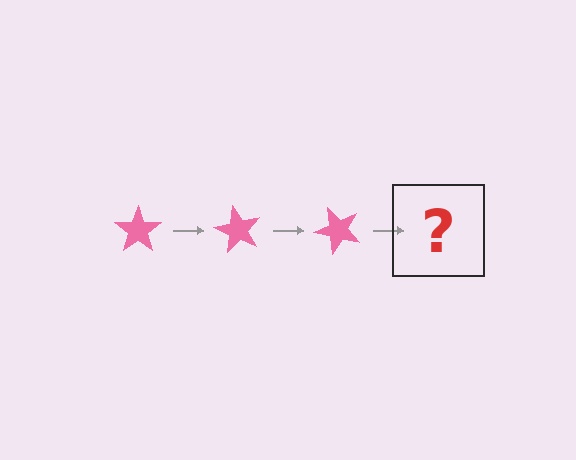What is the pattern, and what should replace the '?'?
The pattern is that the star rotates 60 degrees each step. The '?' should be a pink star rotated 180 degrees.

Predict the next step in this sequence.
The next step is a pink star rotated 180 degrees.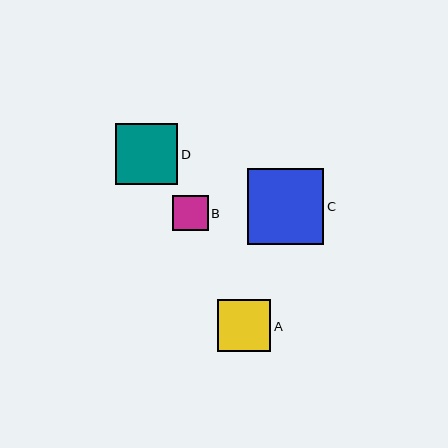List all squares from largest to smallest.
From largest to smallest: C, D, A, B.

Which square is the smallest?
Square B is the smallest with a size of approximately 36 pixels.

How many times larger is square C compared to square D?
Square C is approximately 1.2 times the size of square D.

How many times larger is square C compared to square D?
Square C is approximately 1.2 times the size of square D.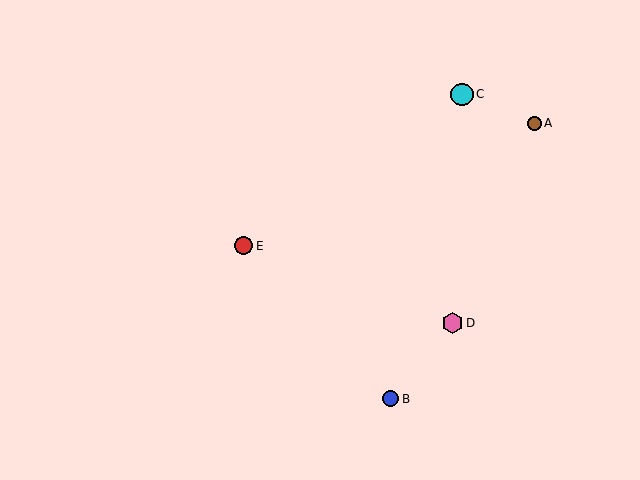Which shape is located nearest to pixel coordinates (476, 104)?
The cyan circle (labeled C) at (462, 94) is nearest to that location.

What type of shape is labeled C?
Shape C is a cyan circle.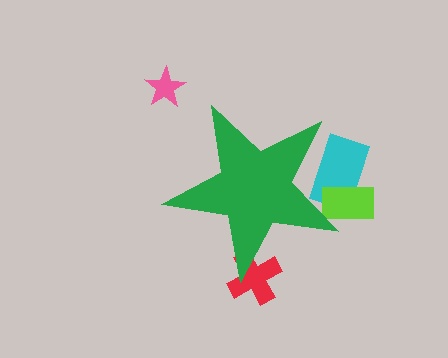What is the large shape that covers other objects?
A green star.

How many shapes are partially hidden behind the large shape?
3 shapes are partially hidden.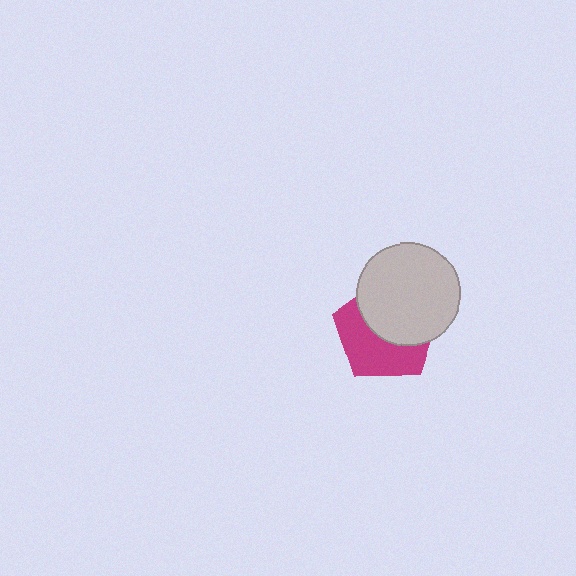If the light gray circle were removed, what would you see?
You would see the complete magenta pentagon.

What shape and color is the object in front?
The object in front is a light gray circle.